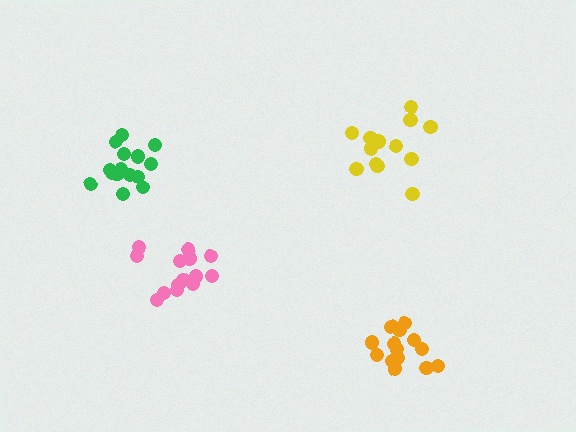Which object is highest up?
The yellow cluster is topmost.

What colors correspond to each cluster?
The clusters are colored: yellow, orange, green, pink.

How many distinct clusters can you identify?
There are 4 distinct clusters.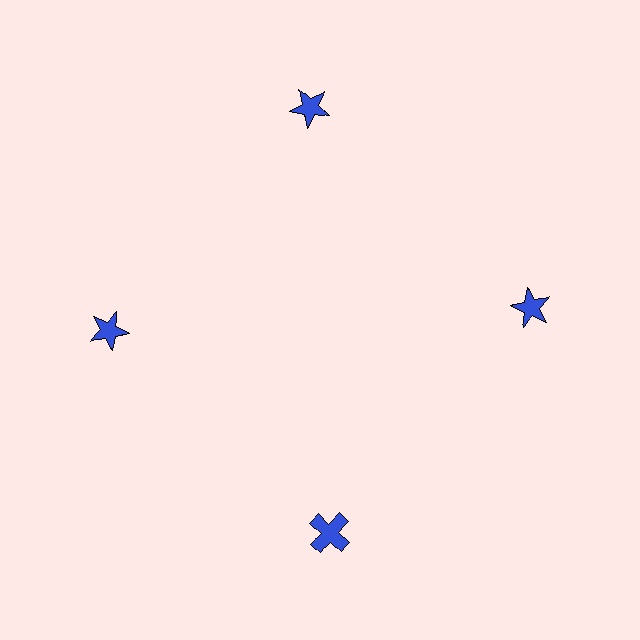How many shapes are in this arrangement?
There are 4 shapes arranged in a ring pattern.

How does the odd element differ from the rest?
It has a different shape: cross instead of star.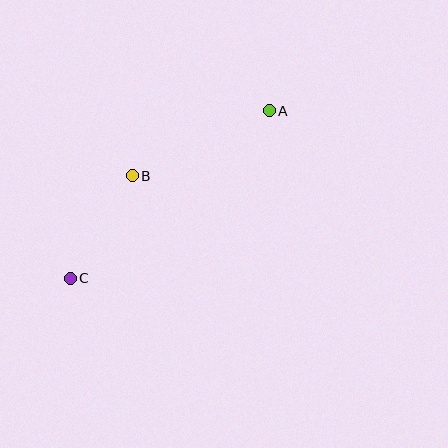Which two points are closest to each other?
Points B and C are closest to each other.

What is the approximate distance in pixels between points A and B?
The distance between A and B is approximately 151 pixels.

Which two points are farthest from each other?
Points A and C are farthest from each other.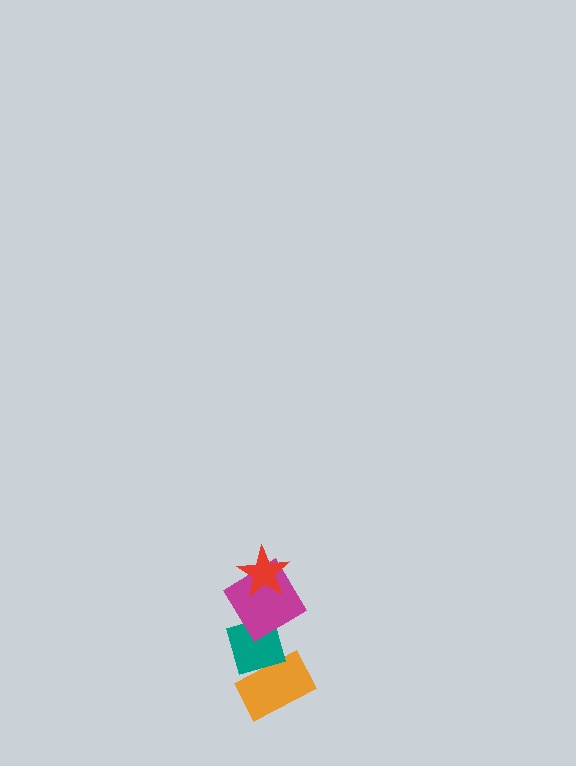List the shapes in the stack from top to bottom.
From top to bottom: the red star, the magenta diamond, the teal diamond, the orange rectangle.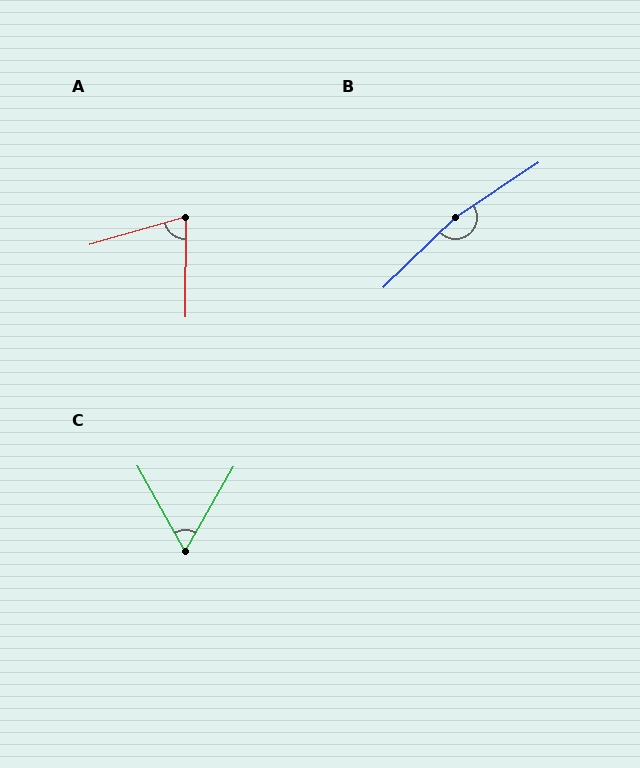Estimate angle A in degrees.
Approximately 74 degrees.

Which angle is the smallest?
C, at approximately 59 degrees.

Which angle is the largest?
B, at approximately 169 degrees.